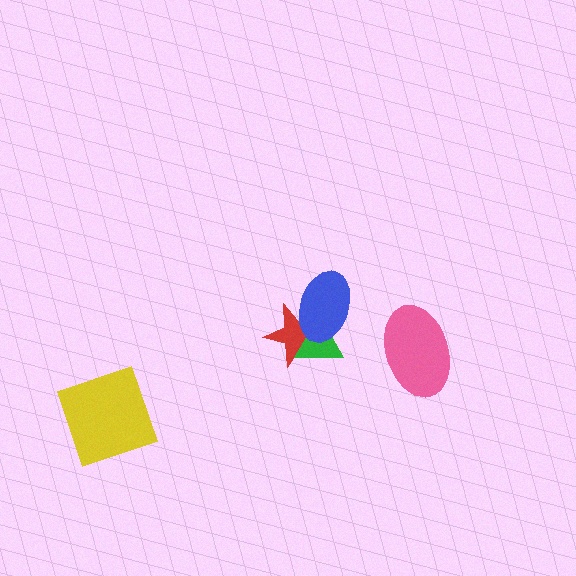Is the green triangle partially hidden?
Yes, it is partially covered by another shape.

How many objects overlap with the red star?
2 objects overlap with the red star.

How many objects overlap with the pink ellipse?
0 objects overlap with the pink ellipse.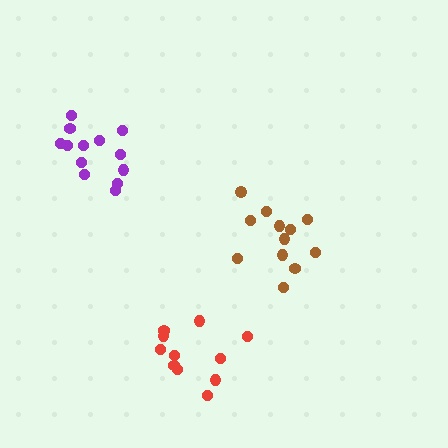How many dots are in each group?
Group 1: 12 dots, Group 2: 11 dots, Group 3: 13 dots (36 total).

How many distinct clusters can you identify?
There are 3 distinct clusters.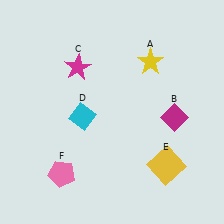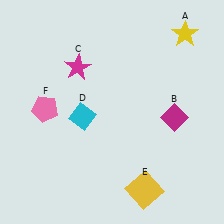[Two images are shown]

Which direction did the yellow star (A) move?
The yellow star (A) moved right.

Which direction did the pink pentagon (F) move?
The pink pentagon (F) moved up.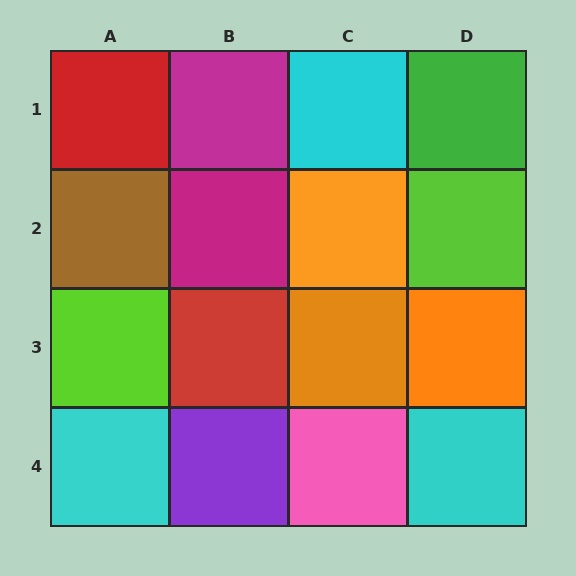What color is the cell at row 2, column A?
Brown.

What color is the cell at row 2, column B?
Magenta.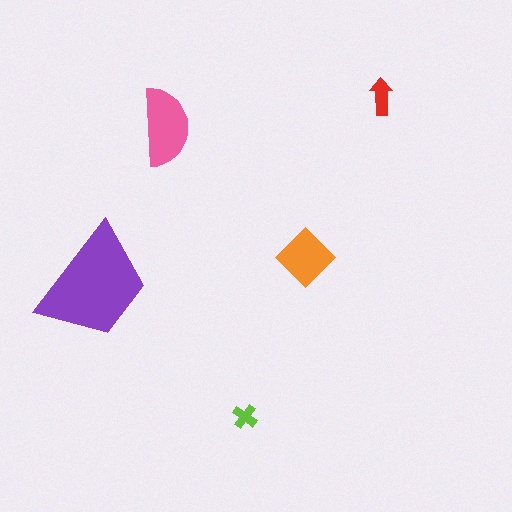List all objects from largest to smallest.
The purple trapezoid, the pink semicircle, the orange diamond, the red arrow, the lime cross.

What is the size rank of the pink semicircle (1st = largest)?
2nd.